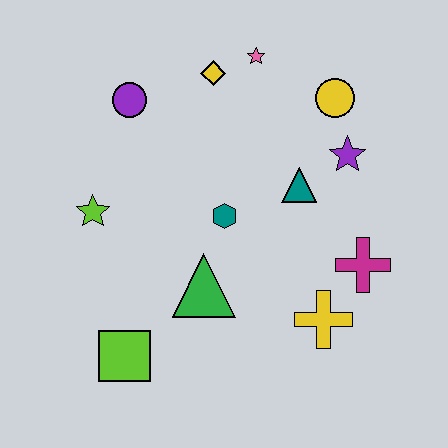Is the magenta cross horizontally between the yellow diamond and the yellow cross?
No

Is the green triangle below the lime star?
Yes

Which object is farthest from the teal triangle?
The lime square is farthest from the teal triangle.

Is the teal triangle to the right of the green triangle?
Yes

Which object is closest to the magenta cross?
The yellow cross is closest to the magenta cross.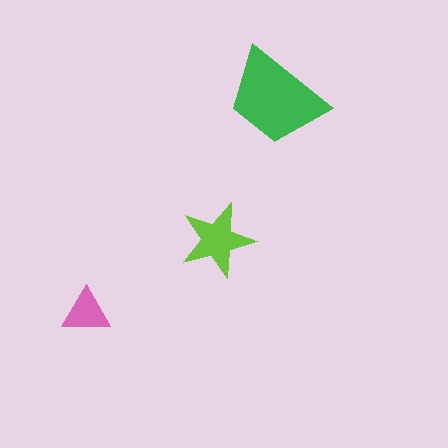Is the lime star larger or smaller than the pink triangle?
Larger.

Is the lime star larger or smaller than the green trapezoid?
Smaller.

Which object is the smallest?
The pink triangle.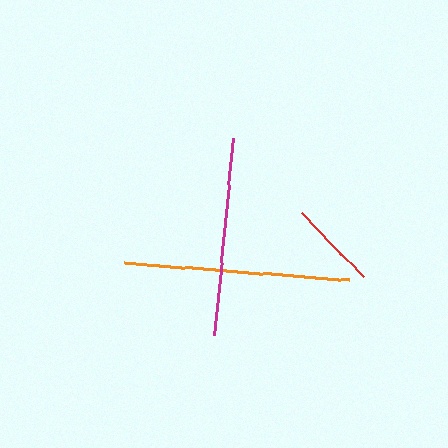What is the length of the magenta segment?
The magenta segment is approximately 198 pixels long.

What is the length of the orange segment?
The orange segment is approximately 226 pixels long.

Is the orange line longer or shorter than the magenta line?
The orange line is longer than the magenta line.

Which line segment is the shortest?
The red line is the shortest at approximately 90 pixels.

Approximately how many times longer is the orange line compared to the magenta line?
The orange line is approximately 1.1 times the length of the magenta line.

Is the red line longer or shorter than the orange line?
The orange line is longer than the red line.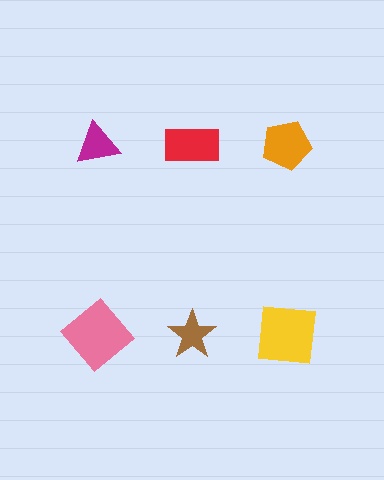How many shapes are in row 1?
3 shapes.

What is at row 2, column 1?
A pink diamond.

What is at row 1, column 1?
A magenta triangle.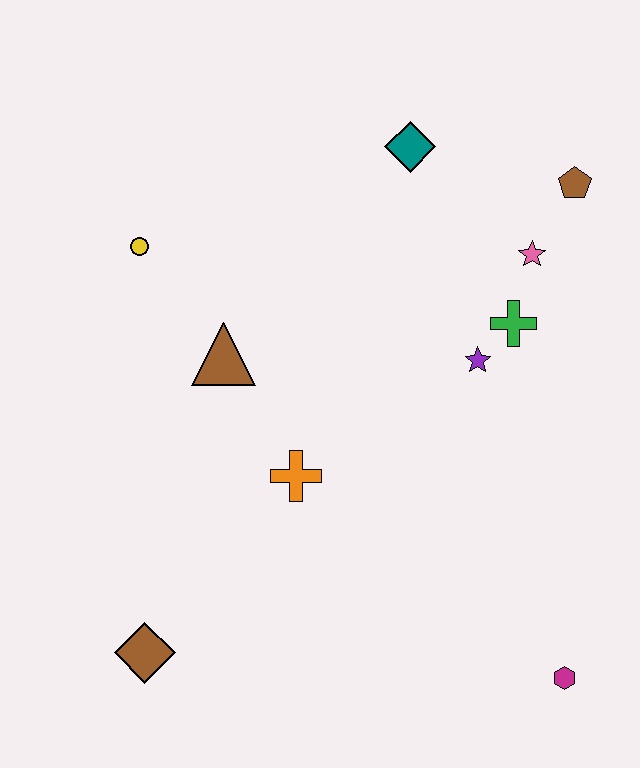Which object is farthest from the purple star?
The brown diamond is farthest from the purple star.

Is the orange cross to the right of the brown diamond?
Yes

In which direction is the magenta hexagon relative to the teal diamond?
The magenta hexagon is below the teal diamond.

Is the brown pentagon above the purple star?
Yes